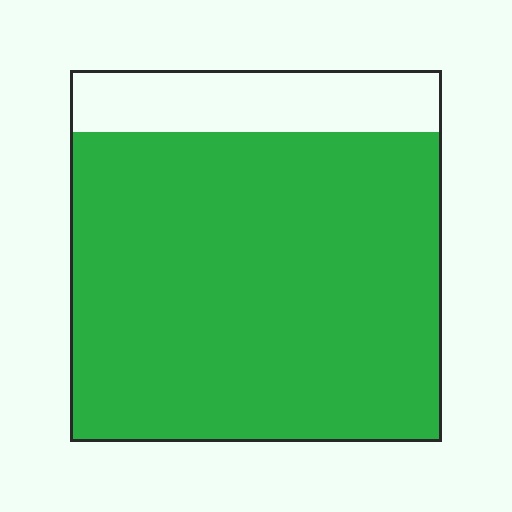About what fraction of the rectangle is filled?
About five sixths (5/6).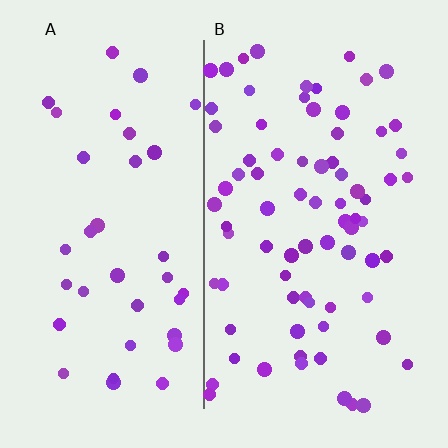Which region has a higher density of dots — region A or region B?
B (the right).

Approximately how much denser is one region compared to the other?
Approximately 2.0× — region B over region A.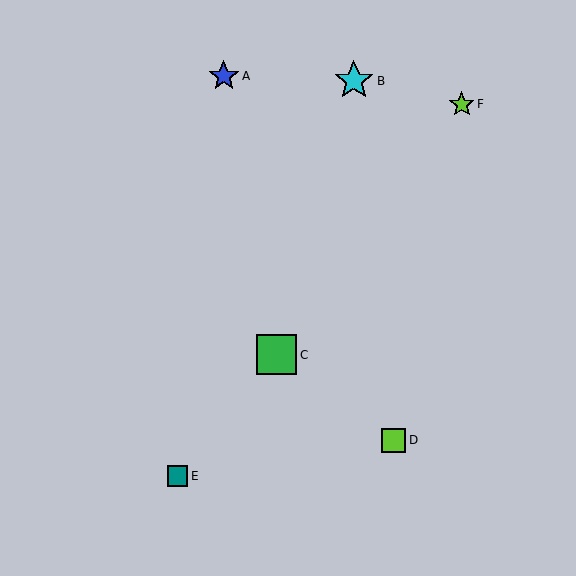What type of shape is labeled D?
Shape D is a lime square.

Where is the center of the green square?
The center of the green square is at (277, 355).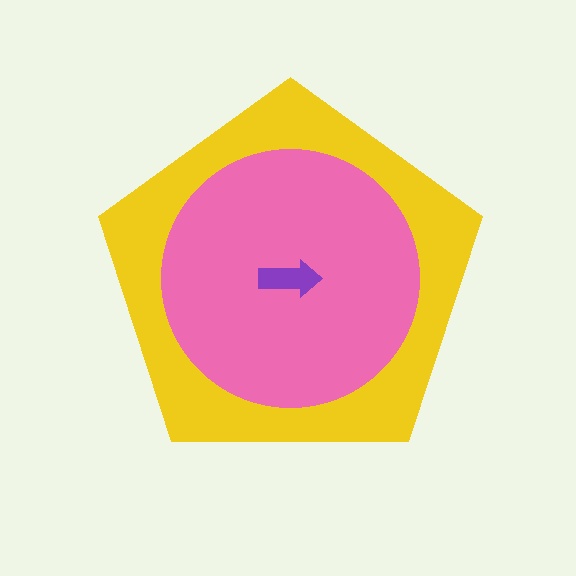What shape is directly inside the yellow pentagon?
The pink circle.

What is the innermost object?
The purple arrow.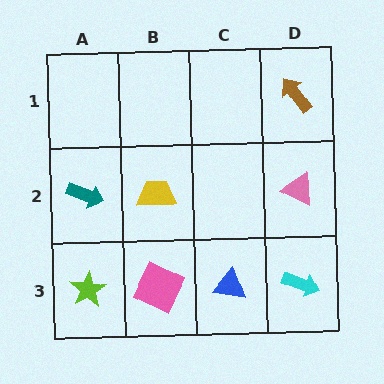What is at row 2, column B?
A yellow trapezoid.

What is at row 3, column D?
A cyan arrow.